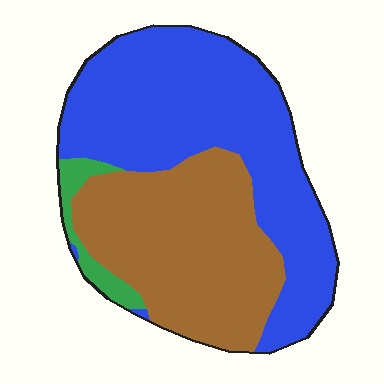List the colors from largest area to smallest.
From largest to smallest: blue, brown, green.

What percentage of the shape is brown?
Brown takes up about two fifths (2/5) of the shape.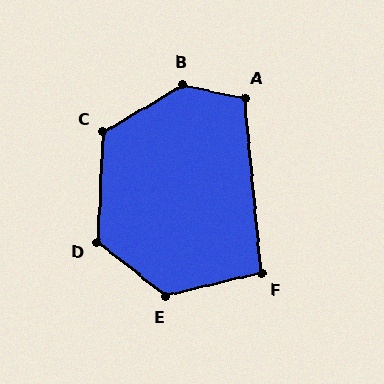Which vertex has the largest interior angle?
B, at approximately 137 degrees.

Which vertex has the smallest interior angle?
F, at approximately 98 degrees.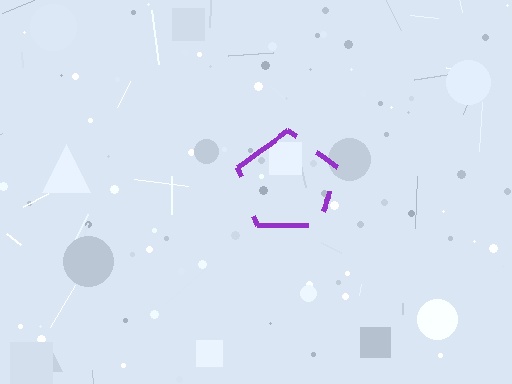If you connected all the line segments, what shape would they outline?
They would outline a pentagon.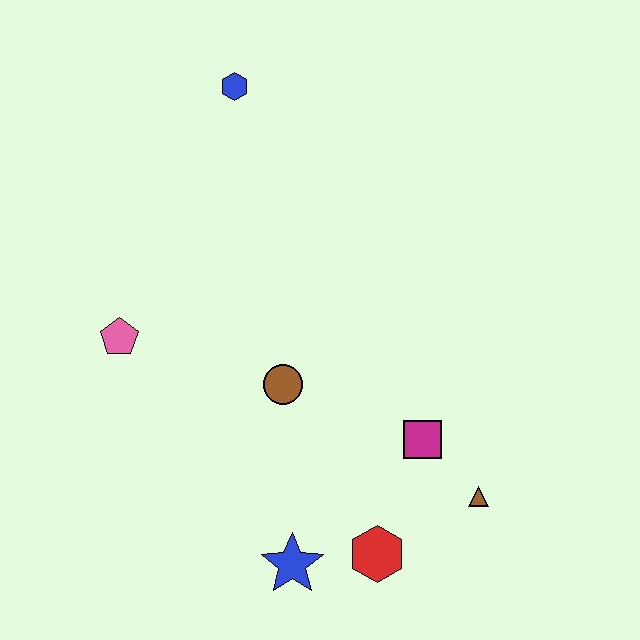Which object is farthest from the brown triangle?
The blue hexagon is farthest from the brown triangle.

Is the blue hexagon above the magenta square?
Yes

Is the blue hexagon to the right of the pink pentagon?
Yes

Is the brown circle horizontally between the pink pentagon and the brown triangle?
Yes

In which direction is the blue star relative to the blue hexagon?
The blue star is below the blue hexagon.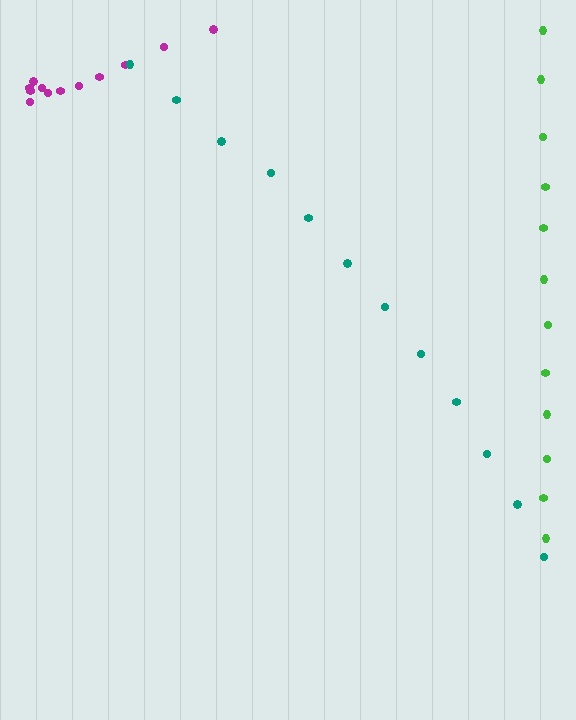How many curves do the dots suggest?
There are 3 distinct paths.